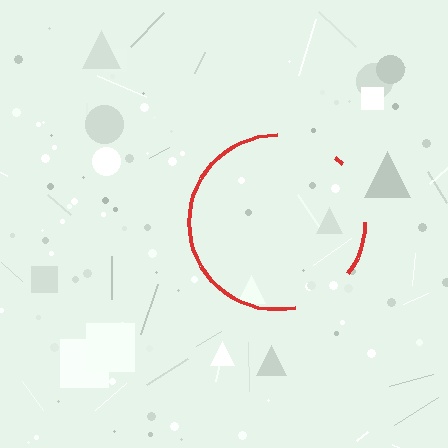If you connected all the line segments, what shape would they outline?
They would outline a circle.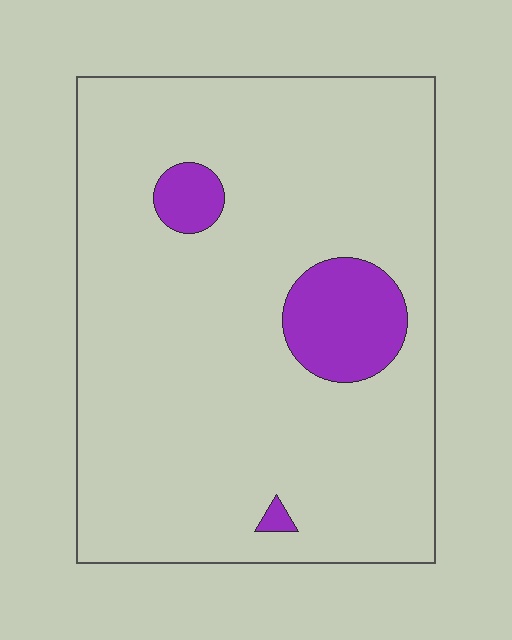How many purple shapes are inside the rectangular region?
3.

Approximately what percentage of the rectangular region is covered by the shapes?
Approximately 10%.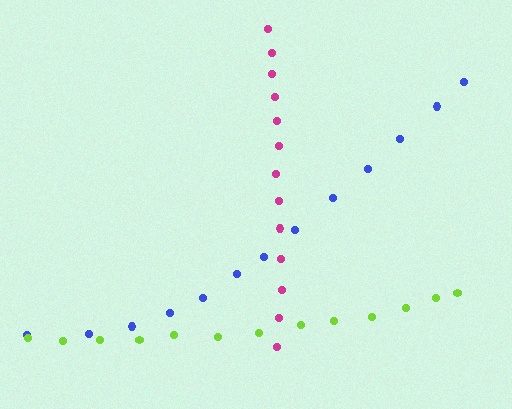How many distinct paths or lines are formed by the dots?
There are 3 distinct paths.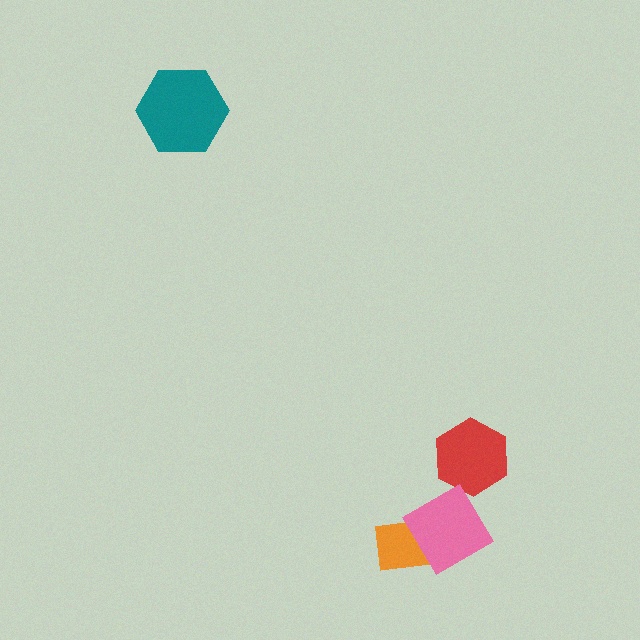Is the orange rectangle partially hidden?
Yes, it is partially covered by another shape.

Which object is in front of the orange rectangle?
The pink diamond is in front of the orange rectangle.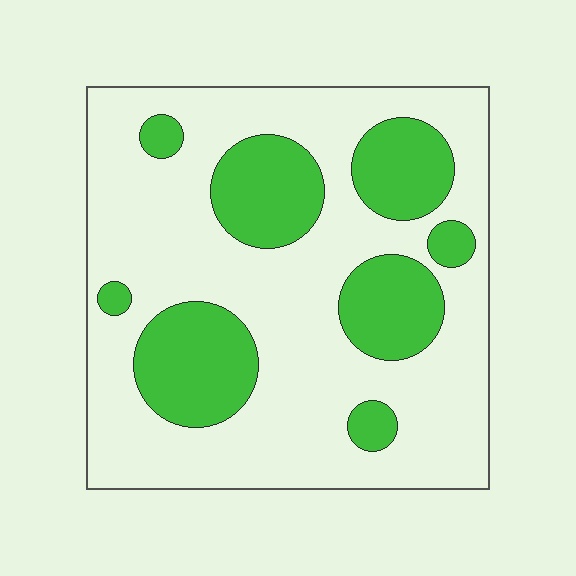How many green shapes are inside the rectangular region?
8.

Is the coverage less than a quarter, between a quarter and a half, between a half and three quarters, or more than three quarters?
Between a quarter and a half.